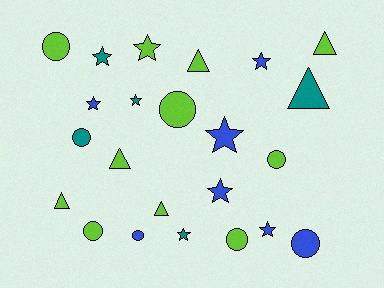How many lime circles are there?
There are 5 lime circles.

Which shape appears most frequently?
Star, with 9 objects.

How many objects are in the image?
There are 23 objects.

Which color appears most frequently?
Lime, with 11 objects.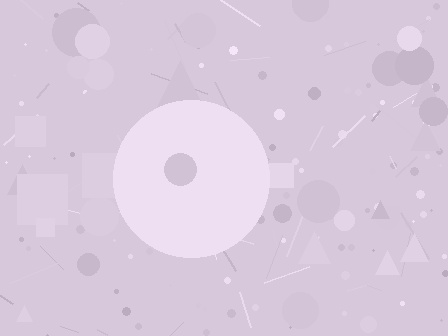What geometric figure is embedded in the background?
A circle is embedded in the background.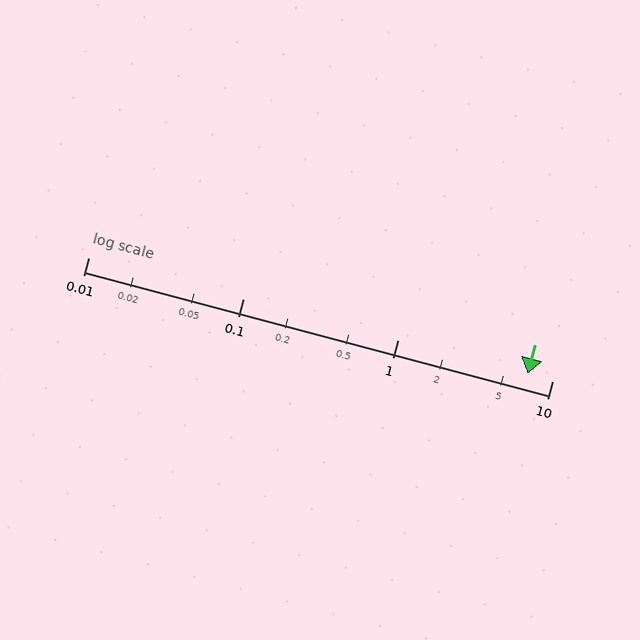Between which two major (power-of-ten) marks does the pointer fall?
The pointer is between 1 and 10.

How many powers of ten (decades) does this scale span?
The scale spans 3 decades, from 0.01 to 10.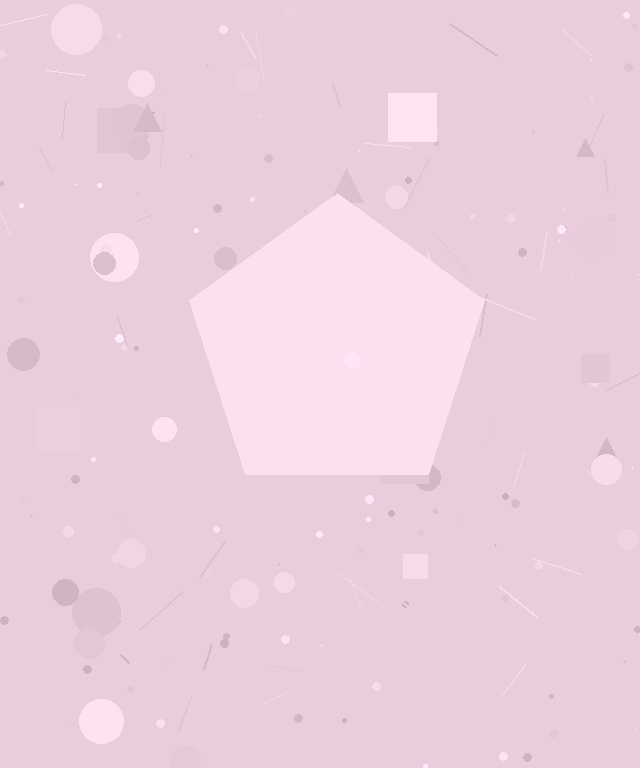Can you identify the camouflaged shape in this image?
The camouflaged shape is a pentagon.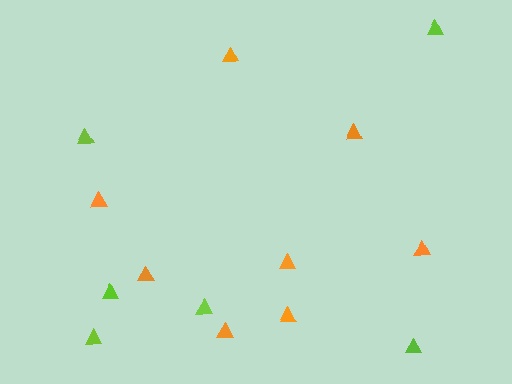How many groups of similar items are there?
There are 2 groups: one group of lime triangles (6) and one group of orange triangles (8).